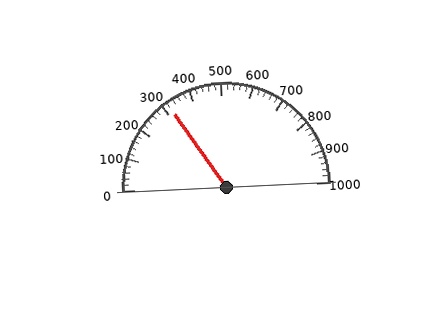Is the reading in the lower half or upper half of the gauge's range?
The reading is in the lower half of the range (0 to 1000).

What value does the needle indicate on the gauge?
The needle indicates approximately 320.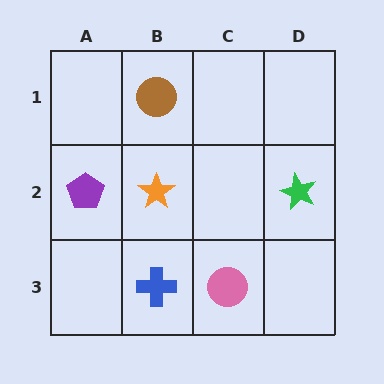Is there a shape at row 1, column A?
No, that cell is empty.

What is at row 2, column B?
An orange star.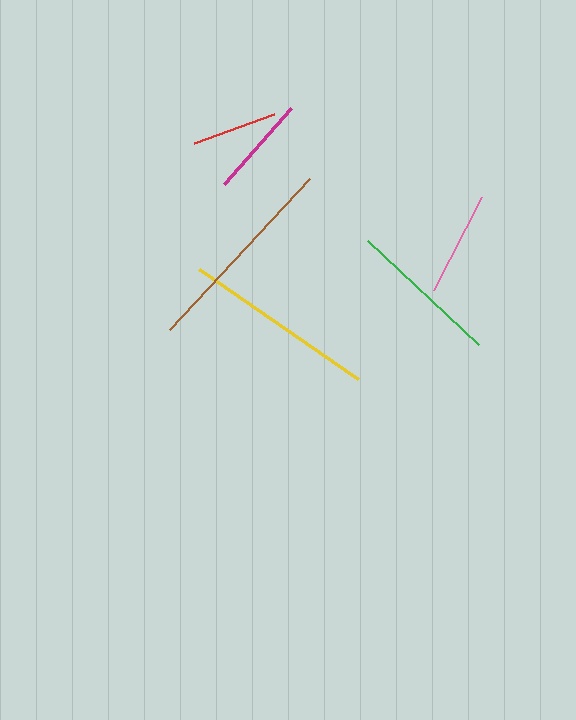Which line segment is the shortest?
The red line is the shortest at approximately 85 pixels.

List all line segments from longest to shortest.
From longest to shortest: brown, yellow, green, pink, magenta, red.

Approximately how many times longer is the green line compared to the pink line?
The green line is approximately 1.5 times the length of the pink line.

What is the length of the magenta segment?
The magenta segment is approximately 101 pixels long.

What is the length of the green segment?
The green segment is approximately 153 pixels long.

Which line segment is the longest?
The brown line is the longest at approximately 206 pixels.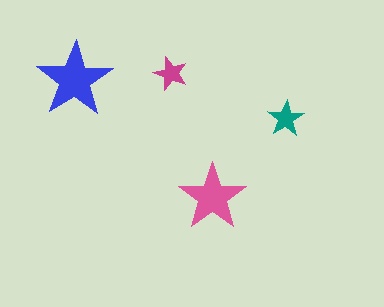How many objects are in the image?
There are 4 objects in the image.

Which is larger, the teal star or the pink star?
The pink one.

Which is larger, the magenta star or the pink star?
The pink one.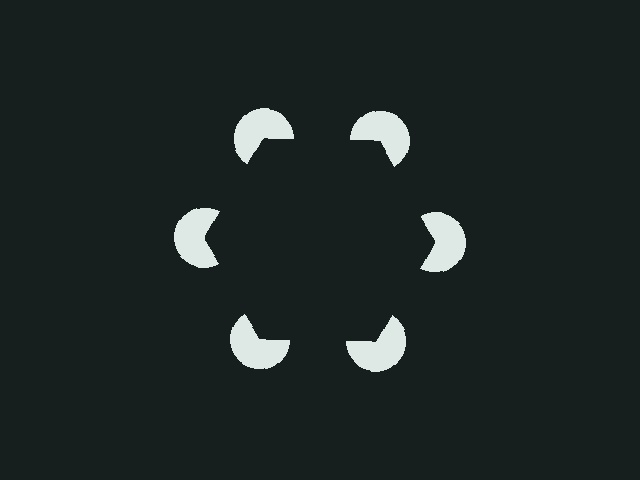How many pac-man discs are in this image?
There are 6 — one at each vertex of the illusory hexagon.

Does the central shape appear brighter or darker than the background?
It typically appears slightly darker than the background, even though no actual brightness change is drawn.